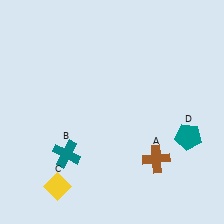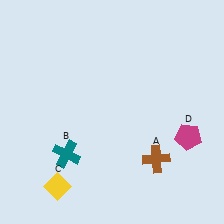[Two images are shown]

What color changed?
The pentagon (D) changed from teal in Image 1 to magenta in Image 2.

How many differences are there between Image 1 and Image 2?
There is 1 difference between the two images.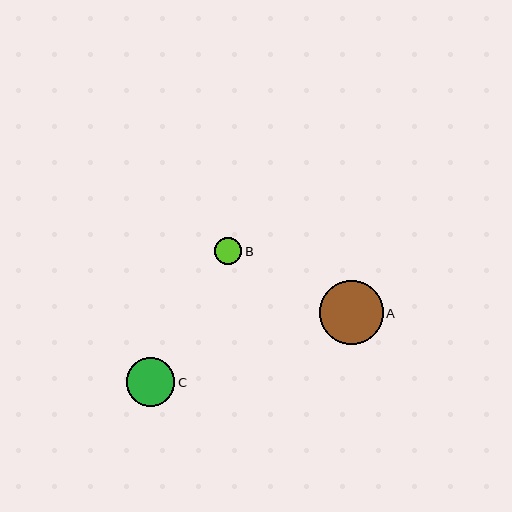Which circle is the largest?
Circle A is the largest with a size of approximately 64 pixels.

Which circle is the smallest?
Circle B is the smallest with a size of approximately 27 pixels.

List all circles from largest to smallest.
From largest to smallest: A, C, B.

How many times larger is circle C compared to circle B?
Circle C is approximately 1.8 times the size of circle B.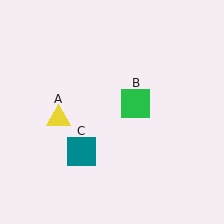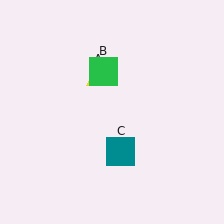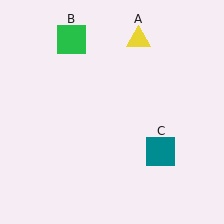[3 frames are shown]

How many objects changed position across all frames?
3 objects changed position: yellow triangle (object A), green square (object B), teal square (object C).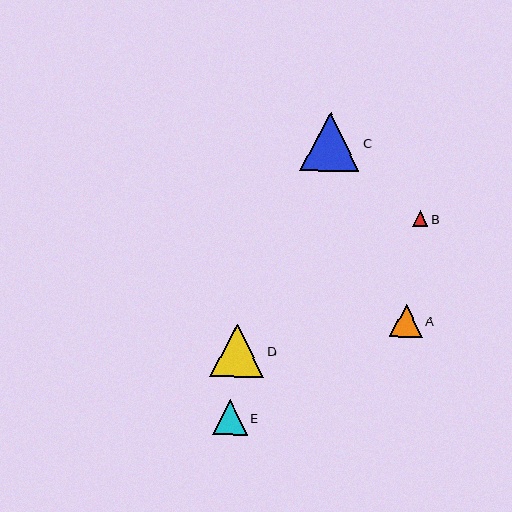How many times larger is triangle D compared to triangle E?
Triangle D is approximately 1.5 times the size of triangle E.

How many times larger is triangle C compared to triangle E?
Triangle C is approximately 1.7 times the size of triangle E.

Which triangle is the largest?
Triangle C is the largest with a size of approximately 59 pixels.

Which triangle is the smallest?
Triangle B is the smallest with a size of approximately 15 pixels.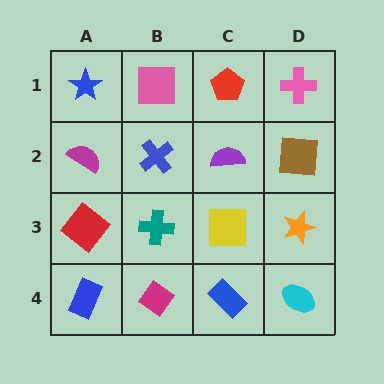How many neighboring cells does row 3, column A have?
3.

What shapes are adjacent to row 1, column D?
A brown square (row 2, column D), a red pentagon (row 1, column C).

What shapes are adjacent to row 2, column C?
A red pentagon (row 1, column C), a yellow square (row 3, column C), a blue cross (row 2, column B), a brown square (row 2, column D).